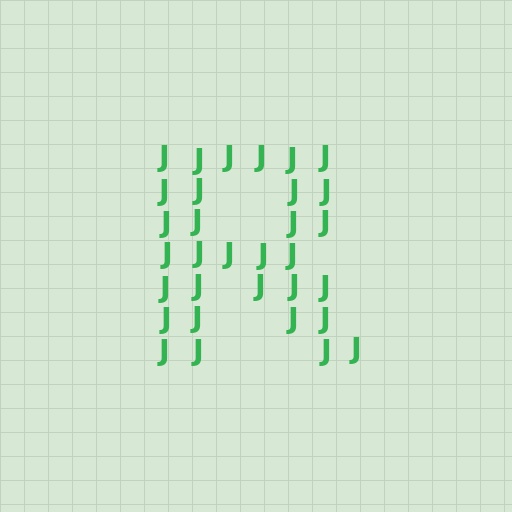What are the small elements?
The small elements are letter J's.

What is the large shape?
The large shape is the letter R.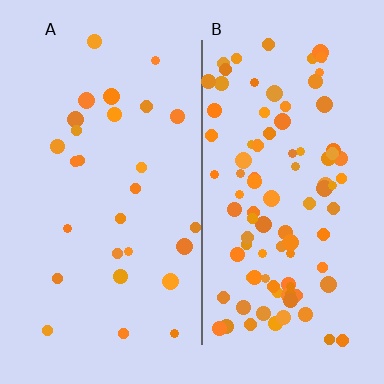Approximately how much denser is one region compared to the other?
Approximately 3.5× — region B over region A.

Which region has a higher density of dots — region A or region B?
B (the right).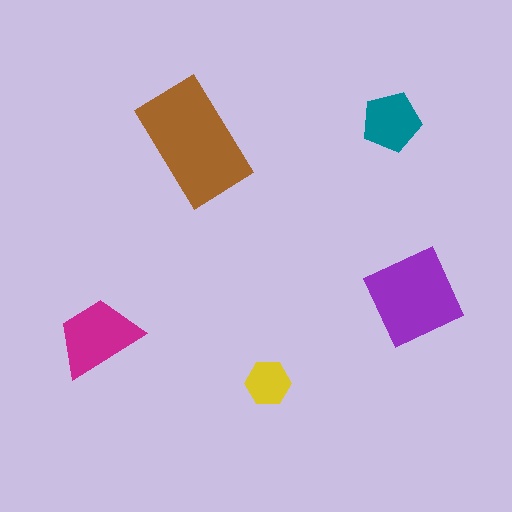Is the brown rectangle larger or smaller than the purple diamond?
Larger.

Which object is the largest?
The brown rectangle.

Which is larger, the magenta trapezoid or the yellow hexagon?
The magenta trapezoid.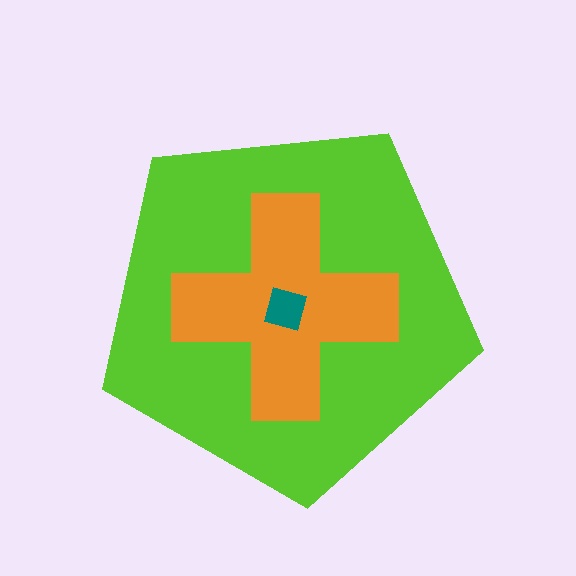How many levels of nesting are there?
3.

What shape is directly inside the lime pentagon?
The orange cross.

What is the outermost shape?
The lime pentagon.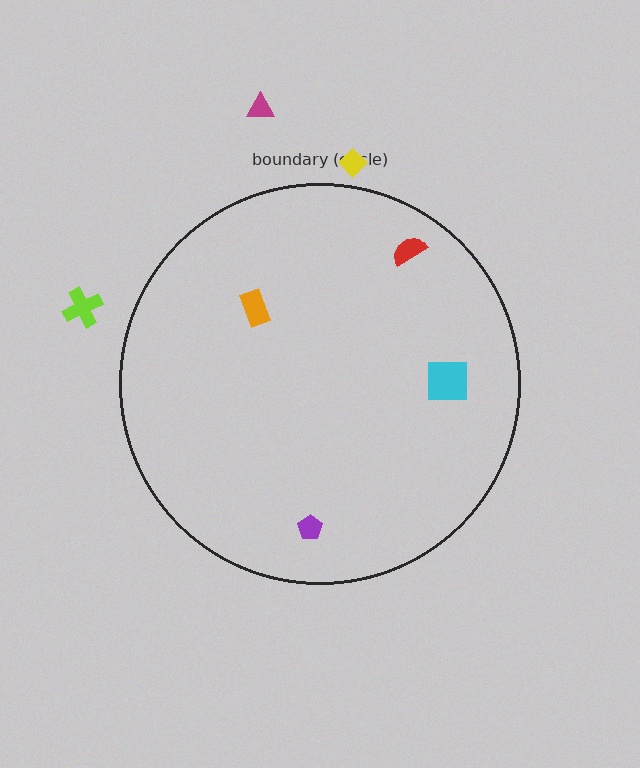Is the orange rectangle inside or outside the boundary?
Inside.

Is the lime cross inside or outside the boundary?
Outside.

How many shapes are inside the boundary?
4 inside, 3 outside.